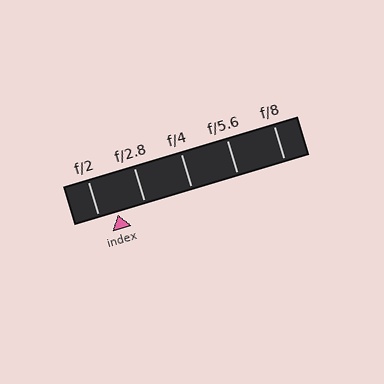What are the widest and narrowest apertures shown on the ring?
The widest aperture shown is f/2 and the narrowest is f/8.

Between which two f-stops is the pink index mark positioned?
The index mark is between f/2 and f/2.8.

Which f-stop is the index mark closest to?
The index mark is closest to f/2.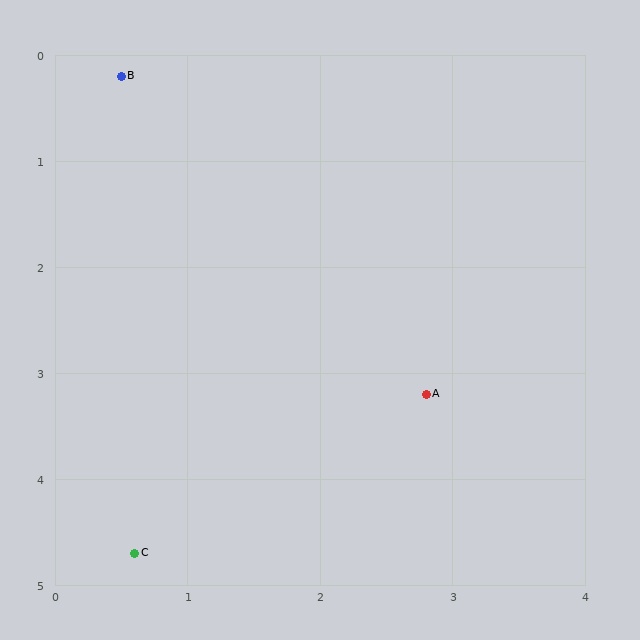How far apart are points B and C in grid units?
Points B and C are about 4.5 grid units apart.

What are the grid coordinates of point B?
Point B is at approximately (0.5, 0.2).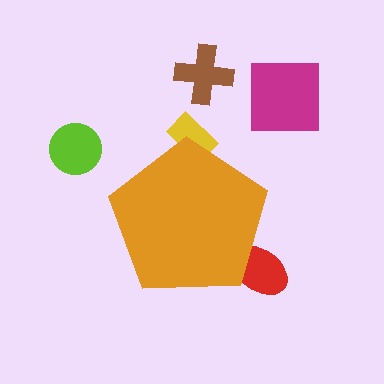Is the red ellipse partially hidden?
Yes, the red ellipse is partially hidden behind the orange pentagon.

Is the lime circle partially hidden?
No, the lime circle is fully visible.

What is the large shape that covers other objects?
An orange pentagon.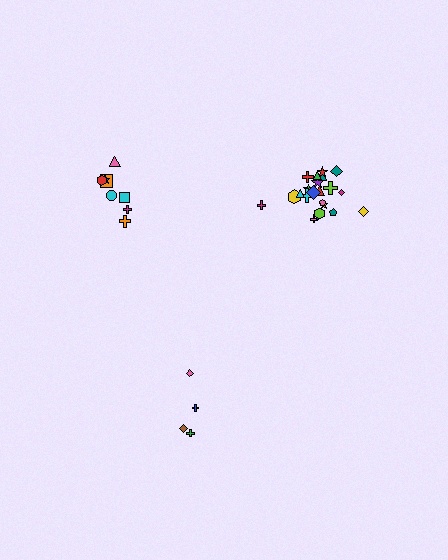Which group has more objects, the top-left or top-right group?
The top-right group.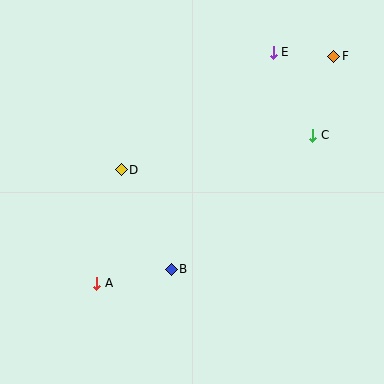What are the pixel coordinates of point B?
Point B is at (171, 269).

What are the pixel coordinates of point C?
Point C is at (313, 135).